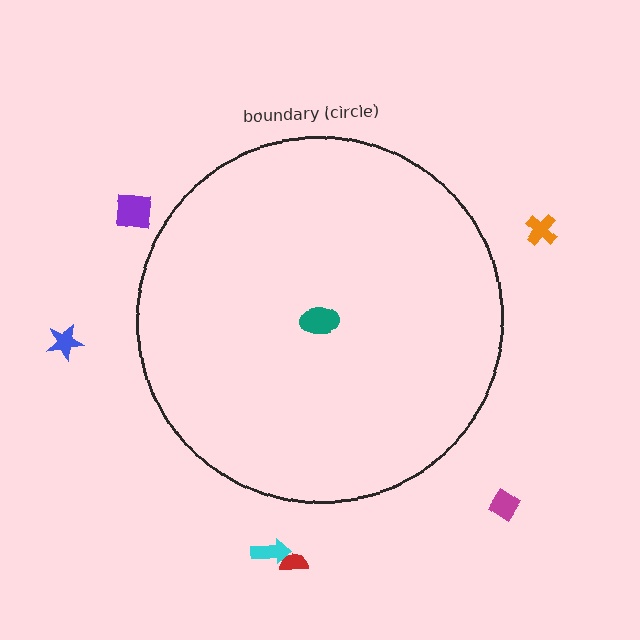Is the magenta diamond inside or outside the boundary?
Outside.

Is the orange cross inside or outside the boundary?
Outside.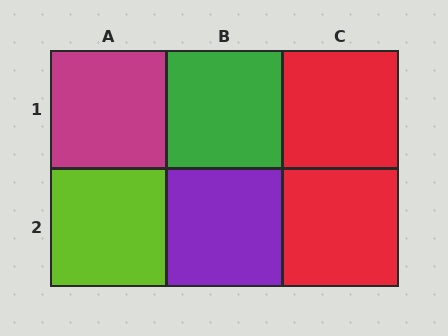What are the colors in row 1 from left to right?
Magenta, green, red.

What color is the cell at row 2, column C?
Red.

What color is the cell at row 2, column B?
Purple.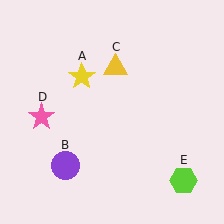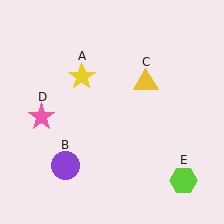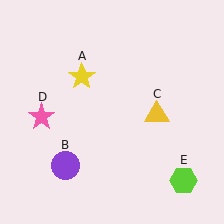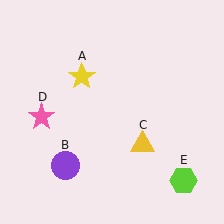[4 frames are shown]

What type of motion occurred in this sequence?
The yellow triangle (object C) rotated clockwise around the center of the scene.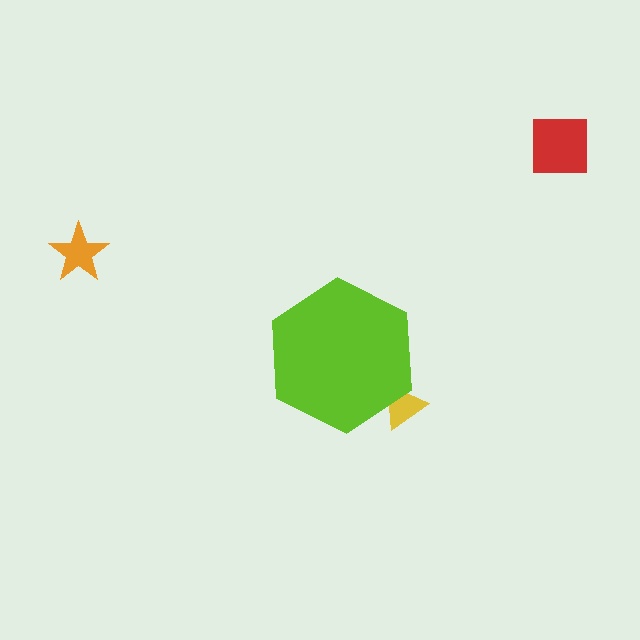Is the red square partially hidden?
No, the red square is fully visible.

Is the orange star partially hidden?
No, the orange star is fully visible.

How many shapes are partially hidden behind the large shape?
1 shape is partially hidden.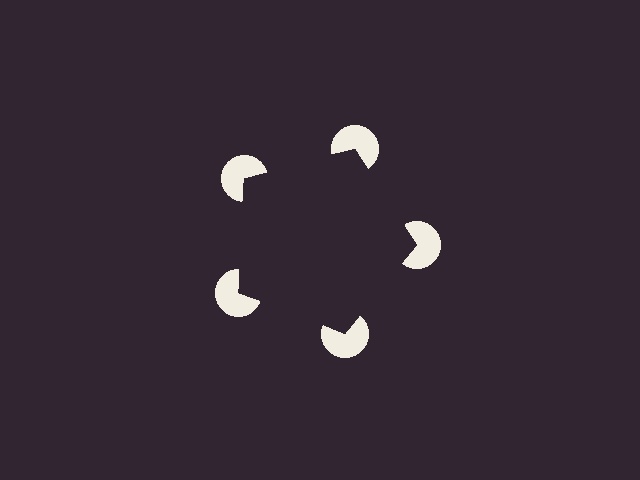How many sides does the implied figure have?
5 sides.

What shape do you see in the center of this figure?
An illusory pentagon — its edges are inferred from the aligned wedge cuts in the pac-man discs, not physically drawn.